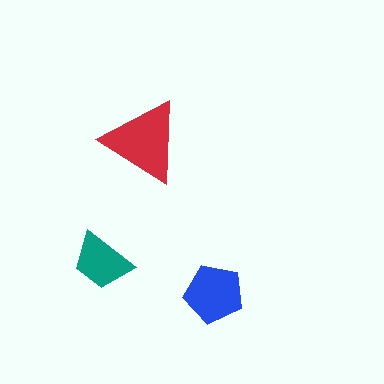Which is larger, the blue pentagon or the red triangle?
The red triangle.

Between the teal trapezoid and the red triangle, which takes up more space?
The red triangle.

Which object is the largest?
The red triangle.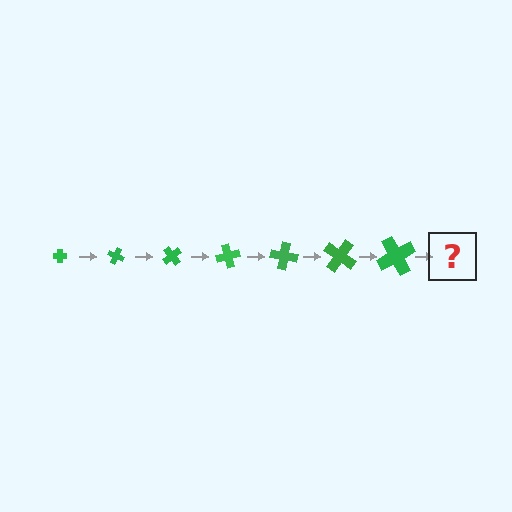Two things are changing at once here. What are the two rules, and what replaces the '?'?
The two rules are that the cross grows larger each step and it rotates 25 degrees each step. The '?' should be a cross, larger than the previous one and rotated 175 degrees from the start.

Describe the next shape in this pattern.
It should be a cross, larger than the previous one and rotated 175 degrees from the start.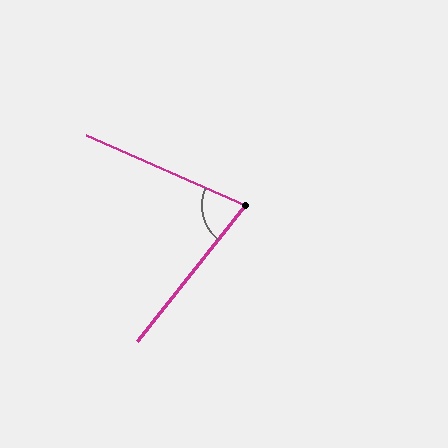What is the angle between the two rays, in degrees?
Approximately 76 degrees.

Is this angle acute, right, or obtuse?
It is acute.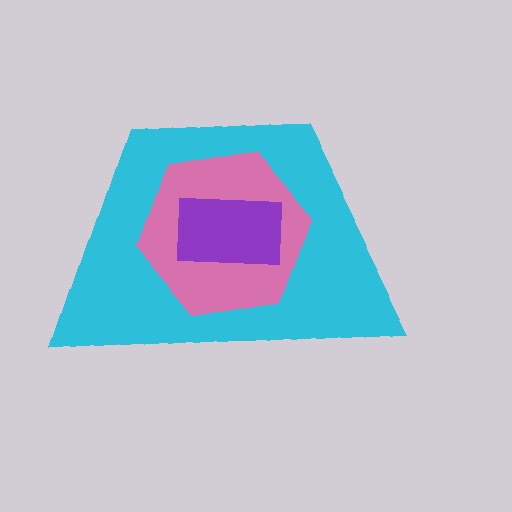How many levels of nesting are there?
3.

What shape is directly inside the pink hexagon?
The purple rectangle.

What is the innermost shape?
The purple rectangle.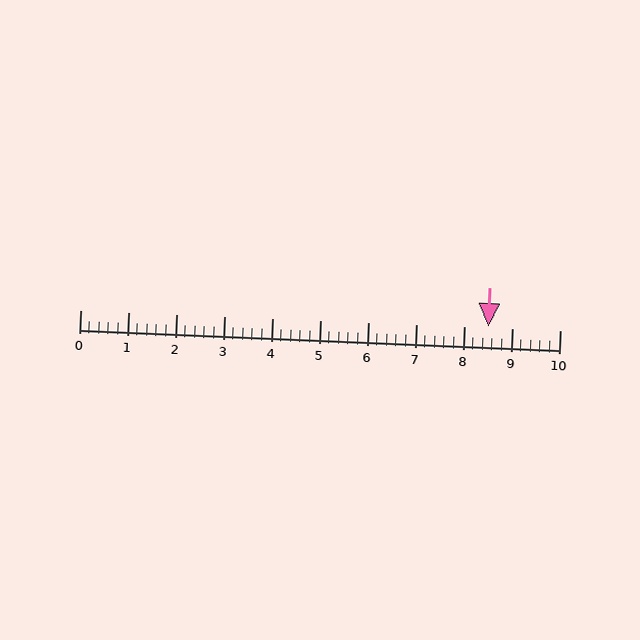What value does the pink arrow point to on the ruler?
The pink arrow points to approximately 8.5.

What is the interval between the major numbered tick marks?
The major tick marks are spaced 1 units apart.